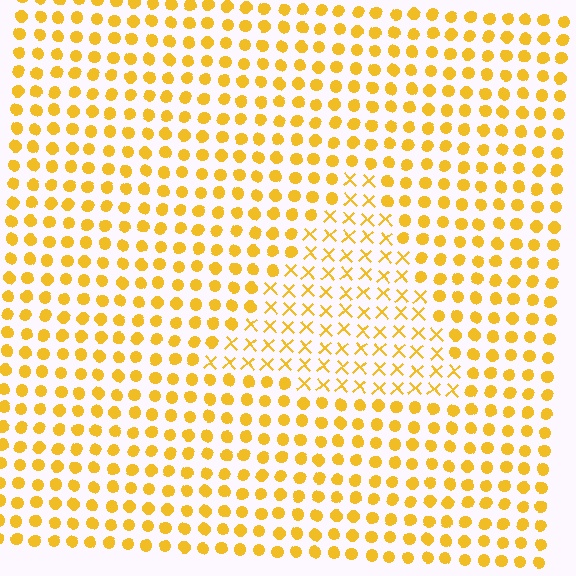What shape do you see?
I see a triangle.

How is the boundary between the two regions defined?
The boundary is defined by a change in element shape: X marks inside vs. circles outside. All elements share the same color and spacing.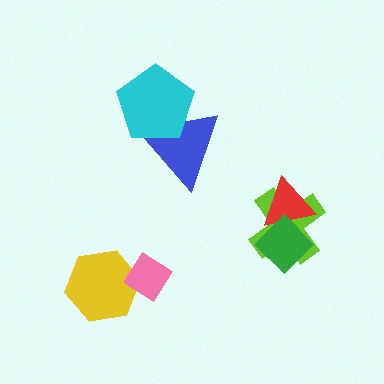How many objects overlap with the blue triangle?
1 object overlaps with the blue triangle.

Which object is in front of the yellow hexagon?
The pink diamond is in front of the yellow hexagon.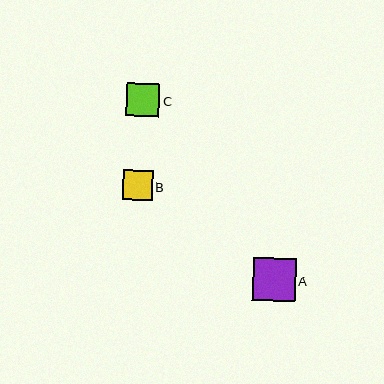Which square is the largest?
Square A is the largest with a size of approximately 43 pixels.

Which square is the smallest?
Square B is the smallest with a size of approximately 29 pixels.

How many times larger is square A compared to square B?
Square A is approximately 1.5 times the size of square B.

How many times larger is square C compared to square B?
Square C is approximately 1.1 times the size of square B.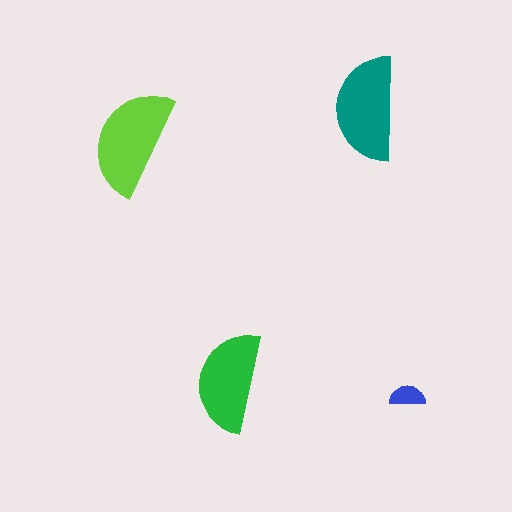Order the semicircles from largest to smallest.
the lime one, the teal one, the green one, the blue one.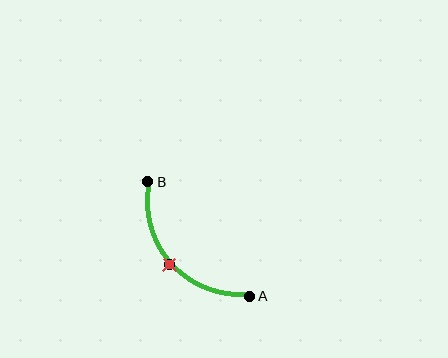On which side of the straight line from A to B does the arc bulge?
The arc bulges below and to the left of the straight line connecting A and B.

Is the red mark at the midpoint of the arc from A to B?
Yes. The red mark lies on the arc at equal arc-length from both A and B — it is the arc midpoint.